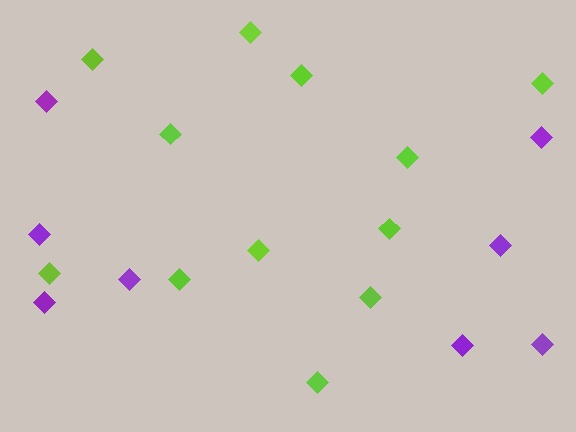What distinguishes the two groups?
There are 2 groups: one group of lime diamonds (12) and one group of purple diamonds (8).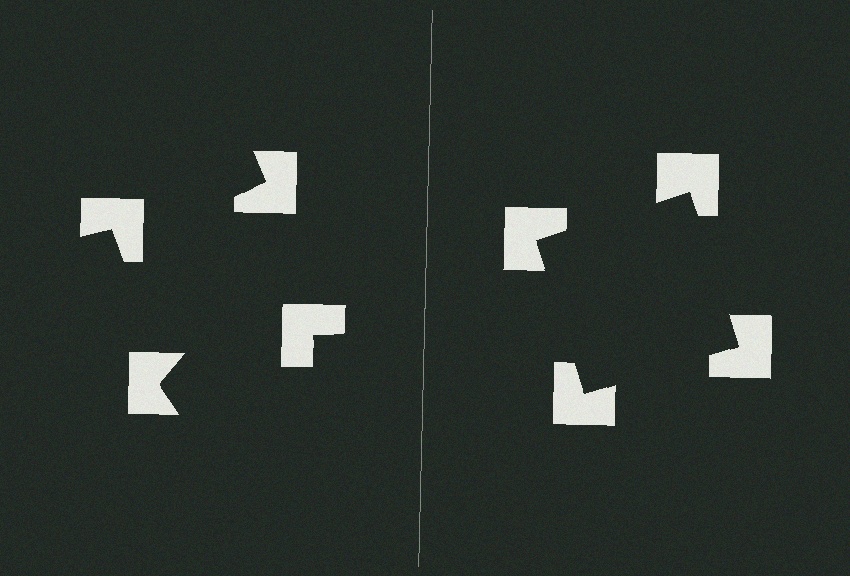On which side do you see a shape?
An illusory square appears on the right side. On the left side the wedge cuts are rotated, so no coherent shape forms.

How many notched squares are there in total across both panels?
8 — 4 on each side.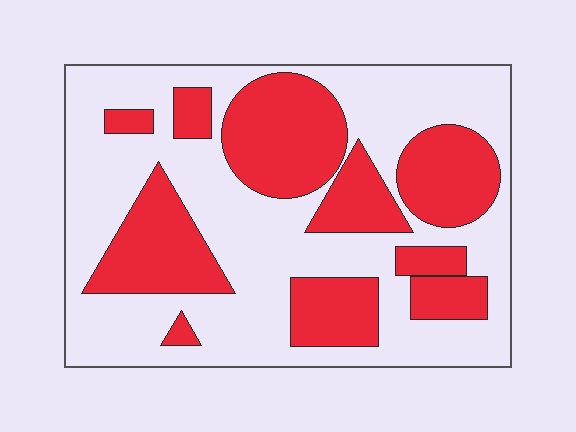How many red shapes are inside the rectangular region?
10.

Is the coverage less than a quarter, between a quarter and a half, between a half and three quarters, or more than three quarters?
Between a quarter and a half.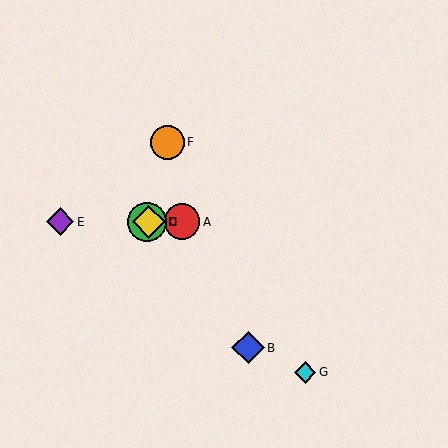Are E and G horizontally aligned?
No, E is at y≈222 and G is at y≈372.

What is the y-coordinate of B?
Object B is at y≈348.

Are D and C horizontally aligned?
Yes, both are at y≈222.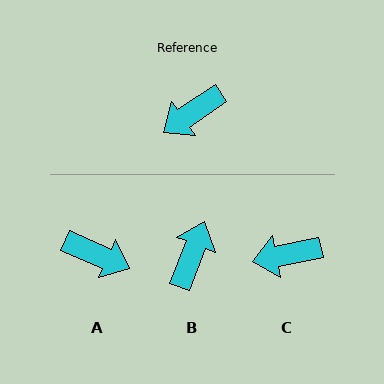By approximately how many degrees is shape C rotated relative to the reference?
Approximately 23 degrees clockwise.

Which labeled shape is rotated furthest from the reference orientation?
B, about 146 degrees away.